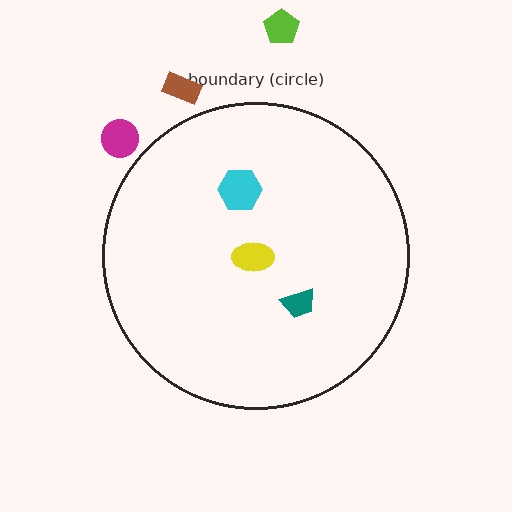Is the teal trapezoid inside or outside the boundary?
Inside.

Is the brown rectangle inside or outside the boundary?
Outside.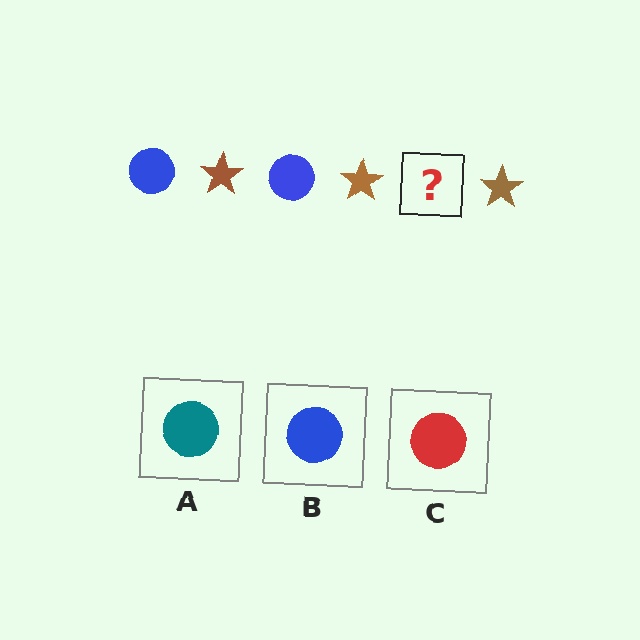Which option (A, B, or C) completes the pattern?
B.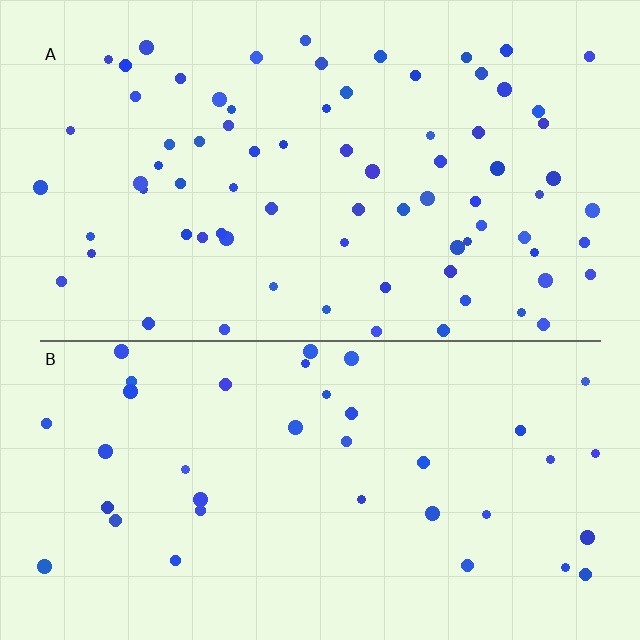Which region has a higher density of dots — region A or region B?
A (the top).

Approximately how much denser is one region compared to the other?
Approximately 2.0× — region A over region B.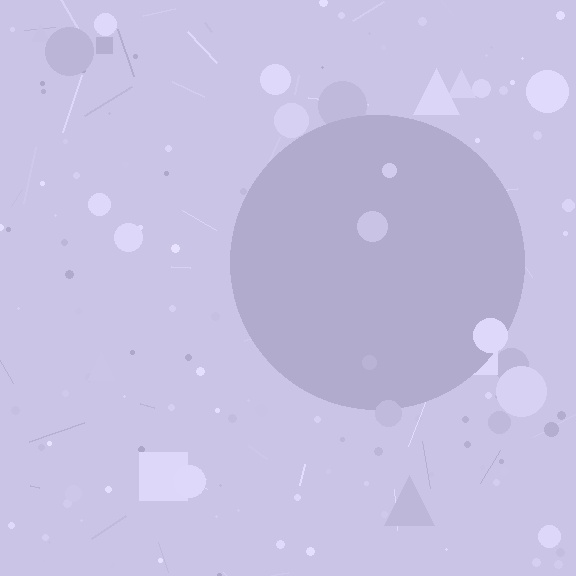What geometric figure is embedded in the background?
A circle is embedded in the background.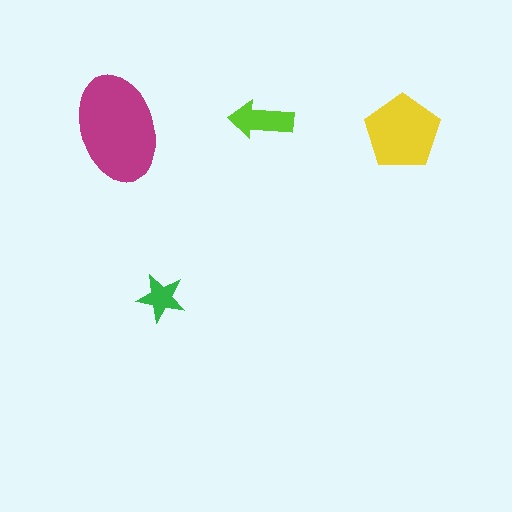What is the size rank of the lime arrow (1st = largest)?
3rd.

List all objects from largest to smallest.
The magenta ellipse, the yellow pentagon, the lime arrow, the green star.